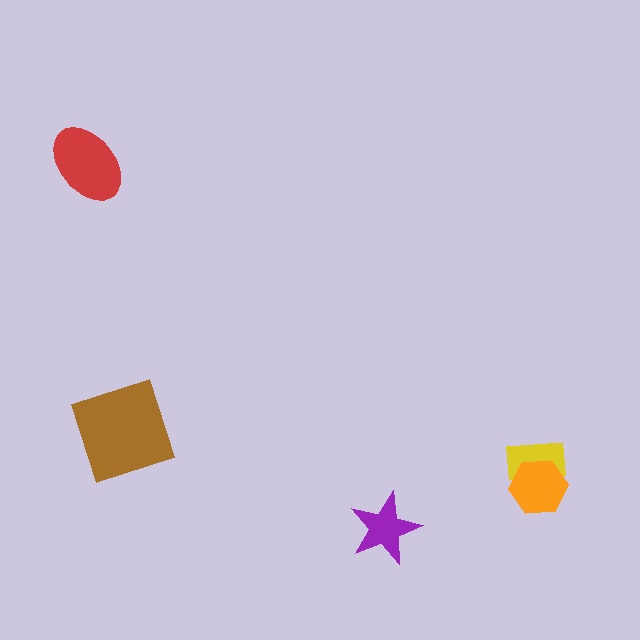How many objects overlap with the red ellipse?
0 objects overlap with the red ellipse.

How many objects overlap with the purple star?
0 objects overlap with the purple star.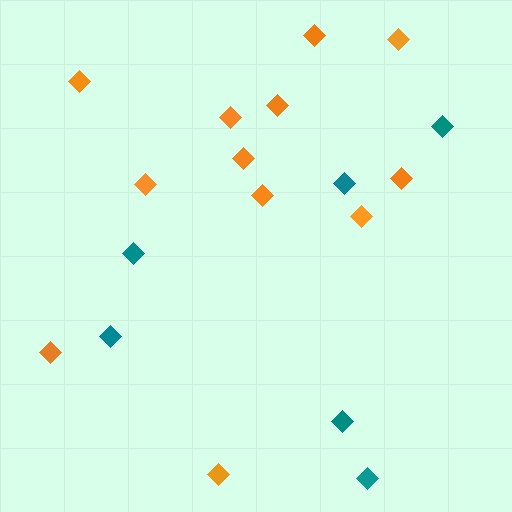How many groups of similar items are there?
There are 2 groups: one group of orange diamonds (12) and one group of teal diamonds (6).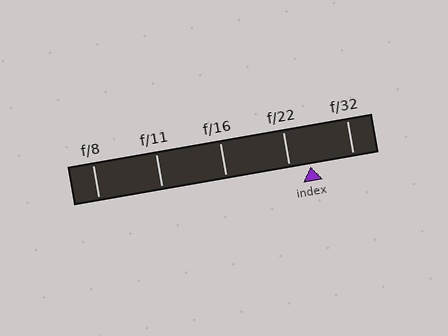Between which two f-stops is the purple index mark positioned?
The index mark is between f/22 and f/32.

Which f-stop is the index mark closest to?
The index mark is closest to f/22.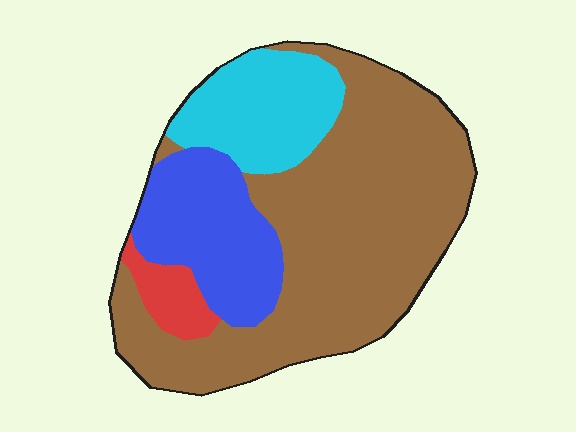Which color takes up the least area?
Red, at roughly 5%.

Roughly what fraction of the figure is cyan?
Cyan covers about 15% of the figure.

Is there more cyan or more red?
Cyan.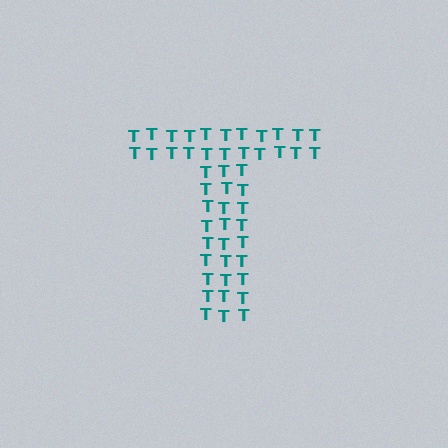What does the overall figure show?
The overall figure shows the letter T.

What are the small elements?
The small elements are letter T's.